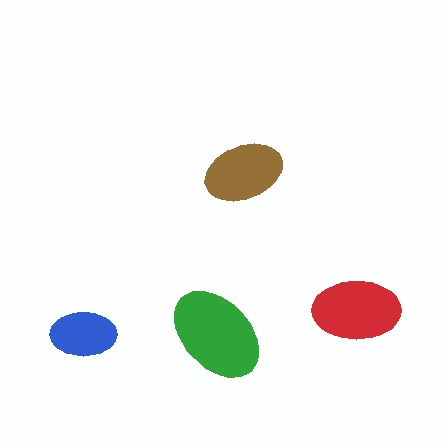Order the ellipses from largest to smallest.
the green one, the red one, the brown one, the blue one.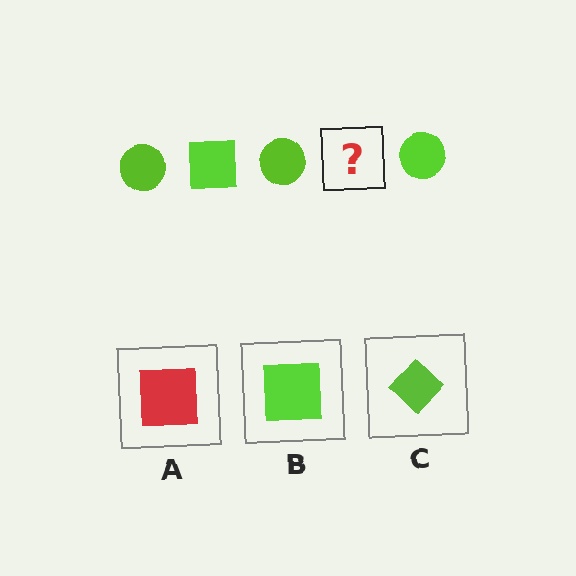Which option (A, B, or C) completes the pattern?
B.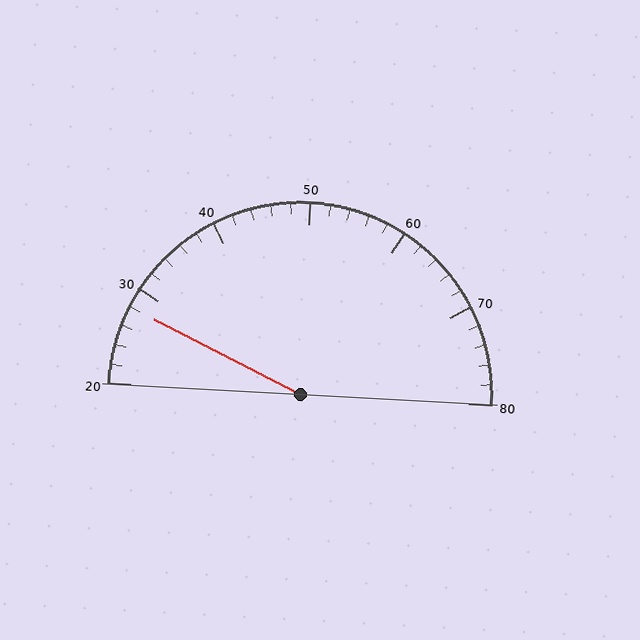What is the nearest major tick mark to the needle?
The nearest major tick mark is 30.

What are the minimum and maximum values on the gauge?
The gauge ranges from 20 to 80.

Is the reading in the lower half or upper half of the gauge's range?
The reading is in the lower half of the range (20 to 80).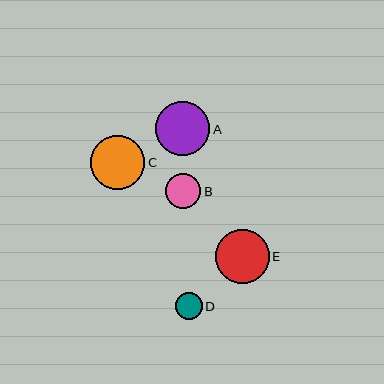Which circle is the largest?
Circle C is the largest with a size of approximately 54 pixels.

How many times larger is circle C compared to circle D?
Circle C is approximately 2.0 times the size of circle D.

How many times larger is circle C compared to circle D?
Circle C is approximately 2.0 times the size of circle D.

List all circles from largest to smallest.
From largest to smallest: C, A, E, B, D.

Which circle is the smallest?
Circle D is the smallest with a size of approximately 27 pixels.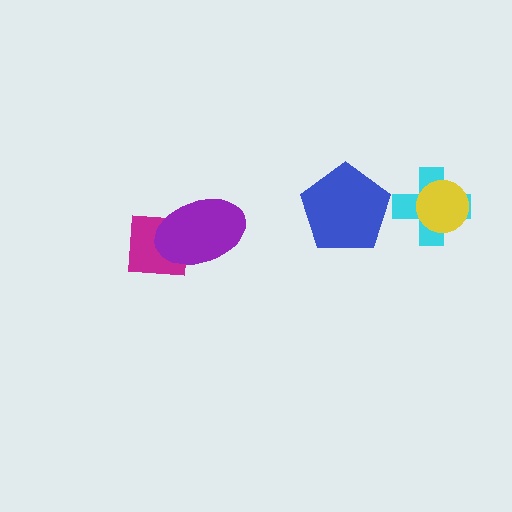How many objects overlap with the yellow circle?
1 object overlaps with the yellow circle.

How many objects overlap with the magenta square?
1 object overlaps with the magenta square.